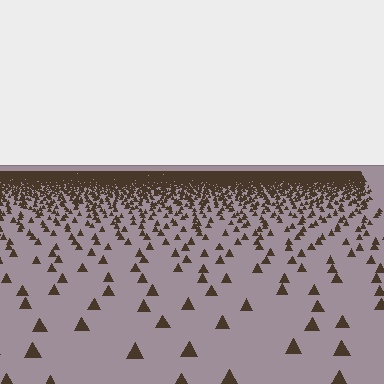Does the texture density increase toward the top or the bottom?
Density increases toward the top.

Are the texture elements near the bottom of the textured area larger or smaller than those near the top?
Larger. Near the bottom, elements are closer to the viewer and appear at a bigger on-screen size.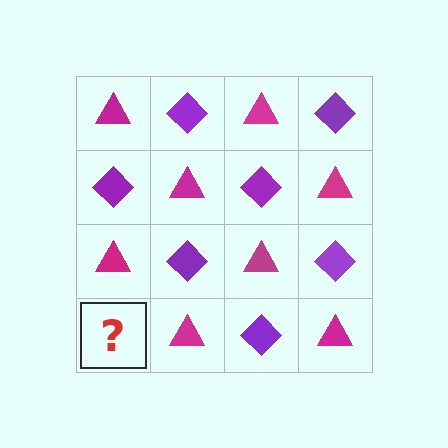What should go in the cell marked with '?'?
The missing cell should contain a purple diamond.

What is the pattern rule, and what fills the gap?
The rule is that it alternates magenta triangle and purple diamond in a checkerboard pattern. The gap should be filled with a purple diamond.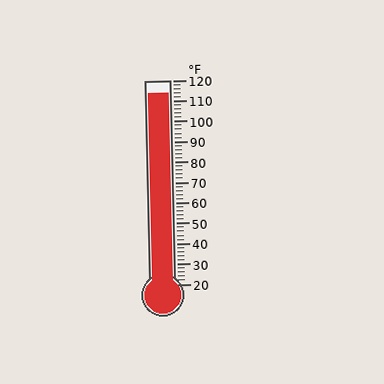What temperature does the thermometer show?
The thermometer shows approximately 114°F.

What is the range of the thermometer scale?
The thermometer scale ranges from 20°F to 120°F.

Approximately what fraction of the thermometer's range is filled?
The thermometer is filled to approximately 95% of its range.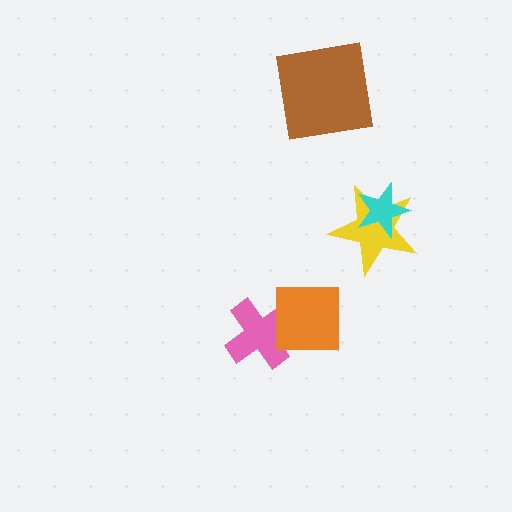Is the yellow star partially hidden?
Yes, it is partially covered by another shape.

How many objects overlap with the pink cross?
1 object overlaps with the pink cross.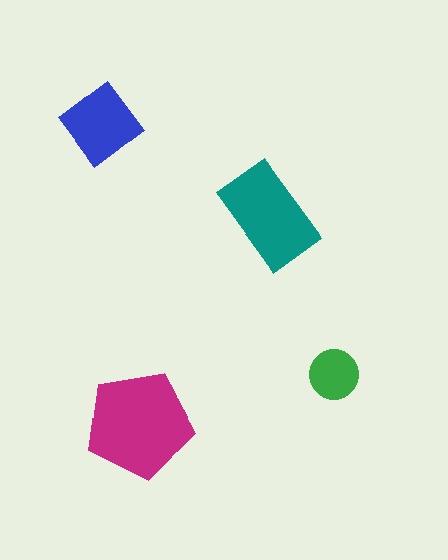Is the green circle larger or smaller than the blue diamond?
Smaller.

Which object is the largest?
The magenta pentagon.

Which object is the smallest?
The green circle.